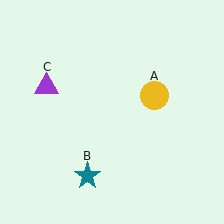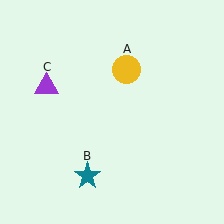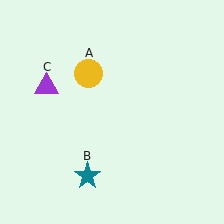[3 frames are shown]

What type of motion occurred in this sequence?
The yellow circle (object A) rotated counterclockwise around the center of the scene.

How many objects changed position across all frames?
1 object changed position: yellow circle (object A).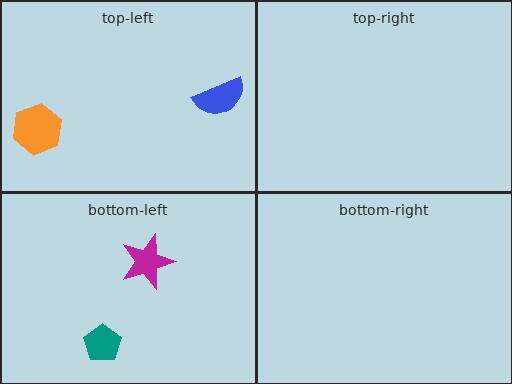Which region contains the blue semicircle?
The top-left region.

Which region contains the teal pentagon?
The bottom-left region.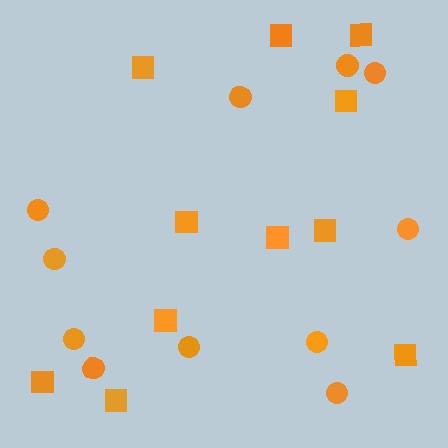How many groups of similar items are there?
There are 2 groups: one group of circles (11) and one group of squares (11).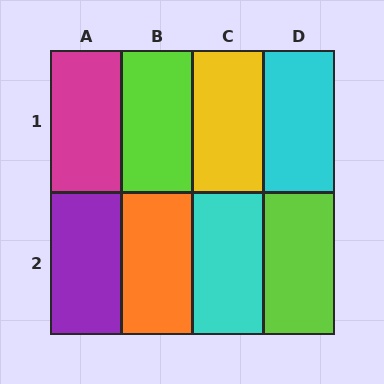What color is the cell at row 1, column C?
Yellow.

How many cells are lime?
2 cells are lime.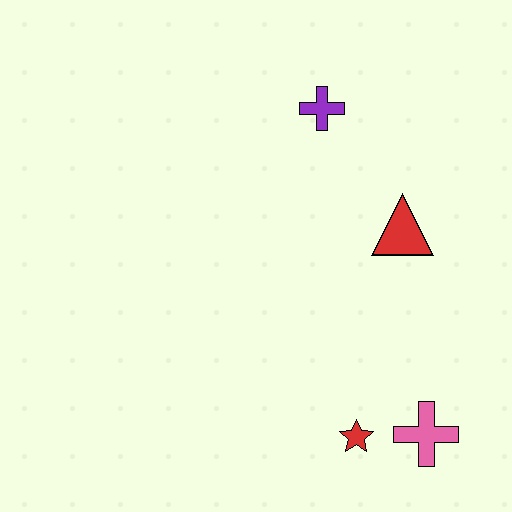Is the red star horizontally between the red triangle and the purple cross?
Yes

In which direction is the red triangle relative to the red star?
The red triangle is above the red star.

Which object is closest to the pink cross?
The red star is closest to the pink cross.